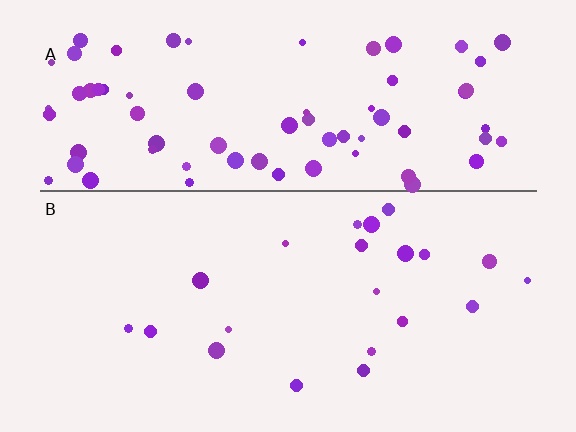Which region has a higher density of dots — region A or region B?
A (the top).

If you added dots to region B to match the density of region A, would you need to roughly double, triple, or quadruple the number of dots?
Approximately quadruple.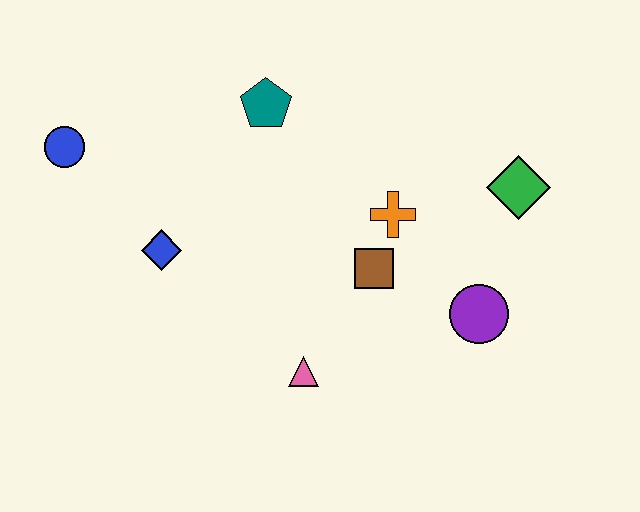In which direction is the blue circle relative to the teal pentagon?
The blue circle is to the left of the teal pentagon.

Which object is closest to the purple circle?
The brown square is closest to the purple circle.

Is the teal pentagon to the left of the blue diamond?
No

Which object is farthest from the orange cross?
The blue circle is farthest from the orange cross.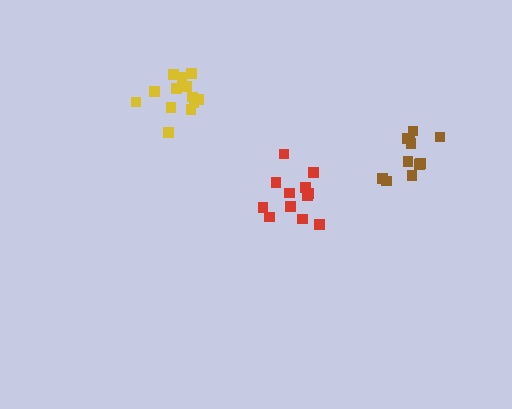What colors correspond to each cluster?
The clusters are colored: yellow, red, brown.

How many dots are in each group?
Group 1: 15 dots, Group 2: 12 dots, Group 3: 11 dots (38 total).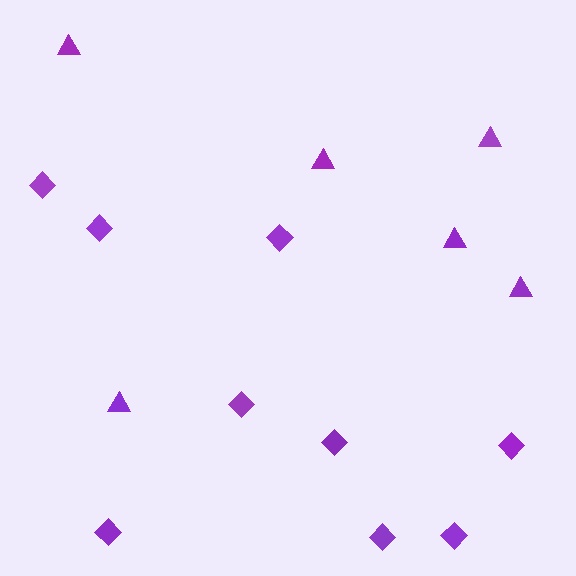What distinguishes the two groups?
There are 2 groups: one group of triangles (6) and one group of diamonds (9).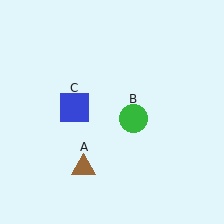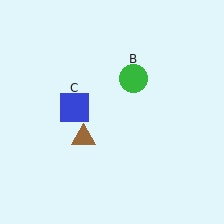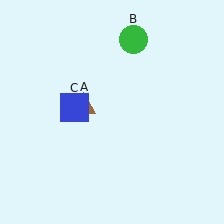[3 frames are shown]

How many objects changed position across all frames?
2 objects changed position: brown triangle (object A), green circle (object B).